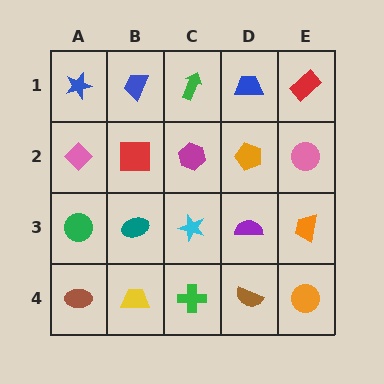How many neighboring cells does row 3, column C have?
4.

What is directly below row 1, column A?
A pink diamond.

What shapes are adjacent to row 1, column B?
A red square (row 2, column B), a blue star (row 1, column A), a green arrow (row 1, column C).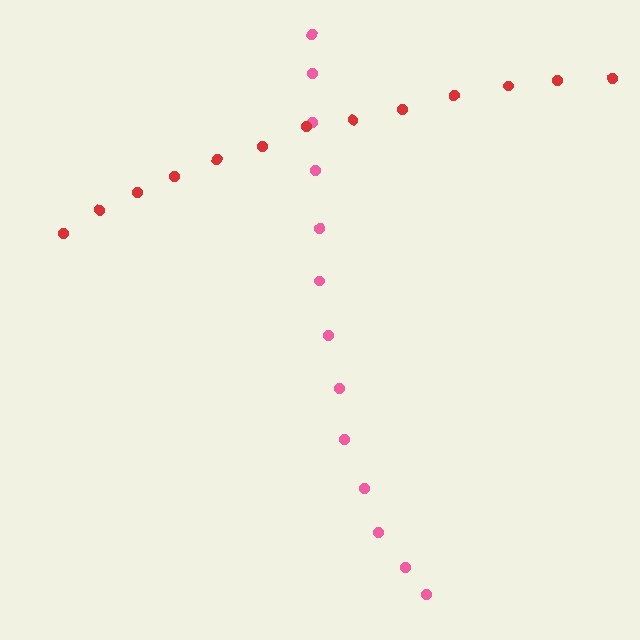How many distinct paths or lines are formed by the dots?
There are 2 distinct paths.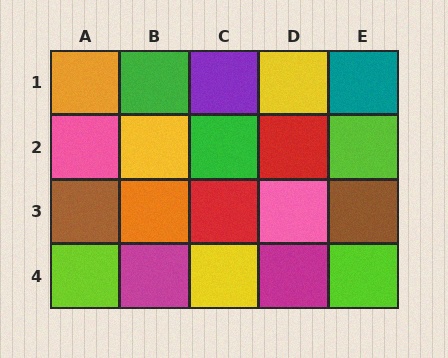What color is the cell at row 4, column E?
Lime.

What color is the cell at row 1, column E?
Teal.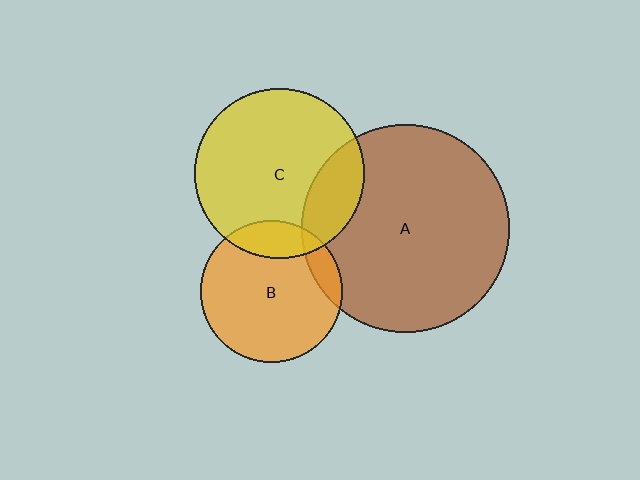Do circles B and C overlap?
Yes.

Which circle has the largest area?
Circle A (brown).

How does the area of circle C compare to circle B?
Approximately 1.4 times.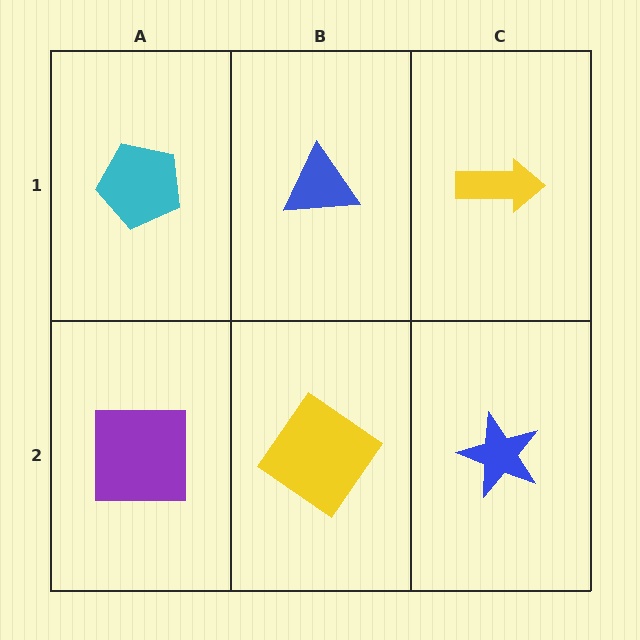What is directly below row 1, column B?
A yellow diamond.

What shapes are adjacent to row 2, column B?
A blue triangle (row 1, column B), a purple square (row 2, column A), a blue star (row 2, column C).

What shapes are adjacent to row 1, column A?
A purple square (row 2, column A), a blue triangle (row 1, column B).